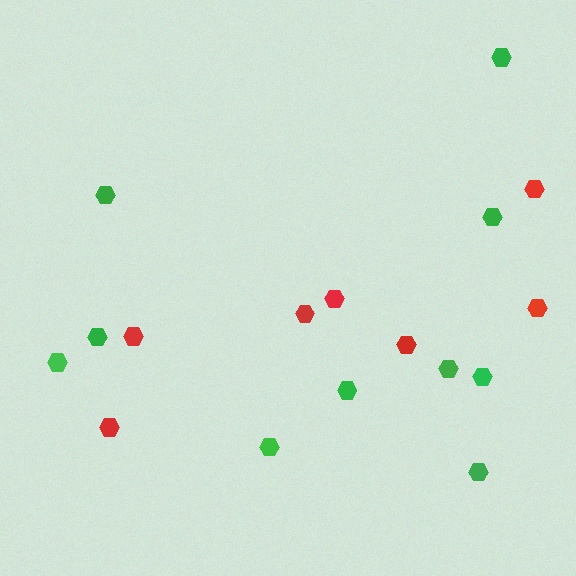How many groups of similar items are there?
There are 2 groups: one group of red hexagons (7) and one group of green hexagons (10).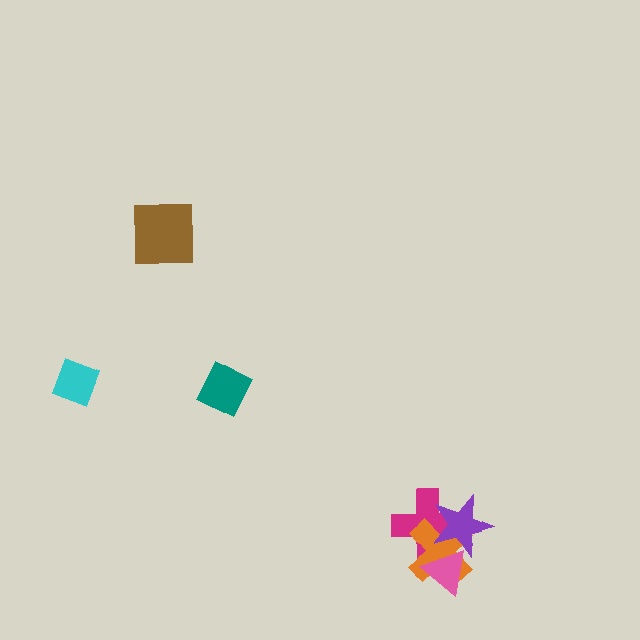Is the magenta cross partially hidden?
Yes, it is partially covered by another shape.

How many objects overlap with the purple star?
3 objects overlap with the purple star.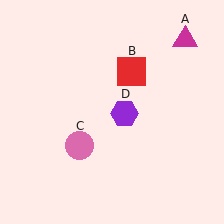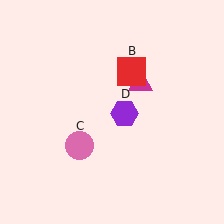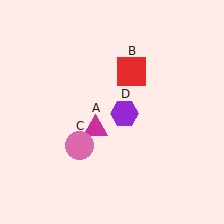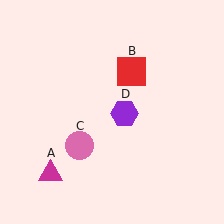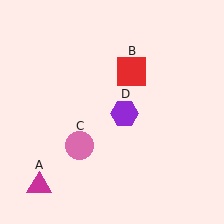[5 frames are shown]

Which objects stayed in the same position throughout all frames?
Red square (object B) and pink circle (object C) and purple hexagon (object D) remained stationary.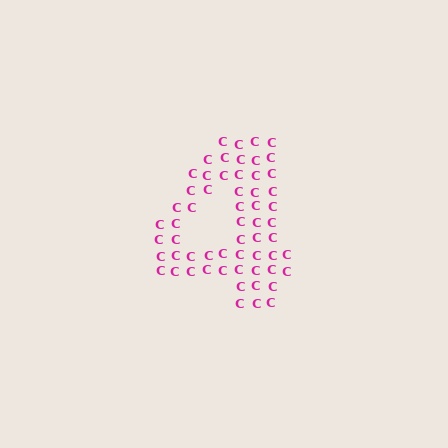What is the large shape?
The large shape is the digit 4.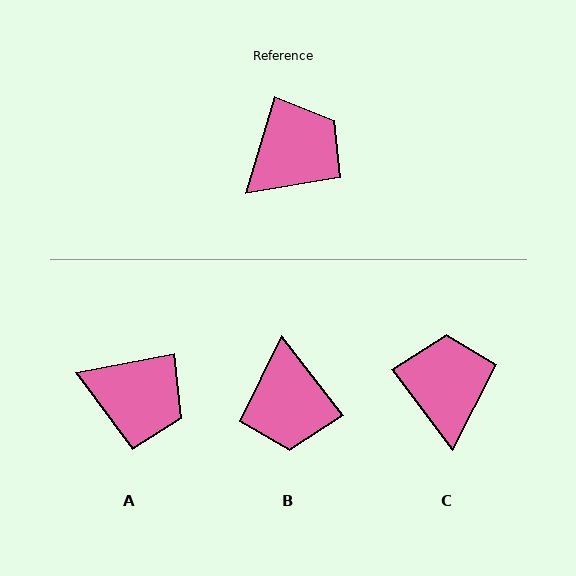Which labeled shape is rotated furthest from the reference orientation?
B, about 125 degrees away.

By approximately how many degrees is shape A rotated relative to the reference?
Approximately 62 degrees clockwise.